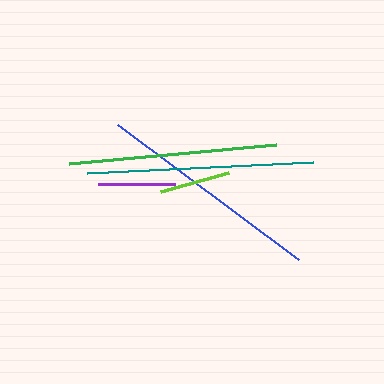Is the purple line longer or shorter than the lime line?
The purple line is longer than the lime line.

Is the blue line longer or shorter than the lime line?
The blue line is longer than the lime line.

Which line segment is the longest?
The blue line is the longest at approximately 226 pixels.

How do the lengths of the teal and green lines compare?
The teal and green lines are approximately the same length.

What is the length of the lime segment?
The lime segment is approximately 71 pixels long.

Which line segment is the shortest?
The lime line is the shortest at approximately 71 pixels.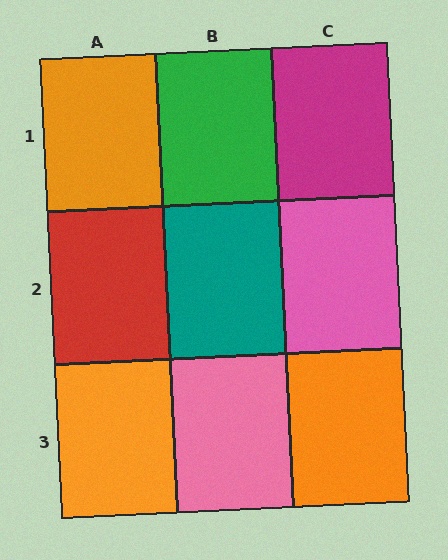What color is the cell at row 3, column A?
Orange.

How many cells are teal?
1 cell is teal.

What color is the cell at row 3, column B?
Pink.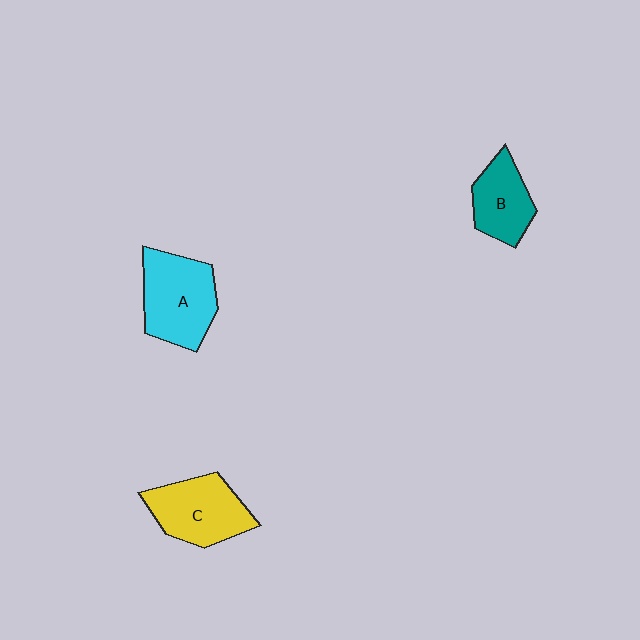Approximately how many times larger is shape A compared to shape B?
Approximately 1.5 times.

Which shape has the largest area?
Shape A (cyan).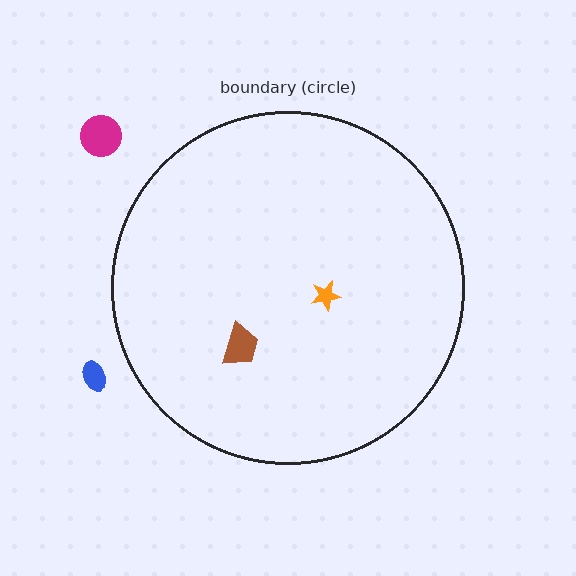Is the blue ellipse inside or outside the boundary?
Outside.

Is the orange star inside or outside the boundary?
Inside.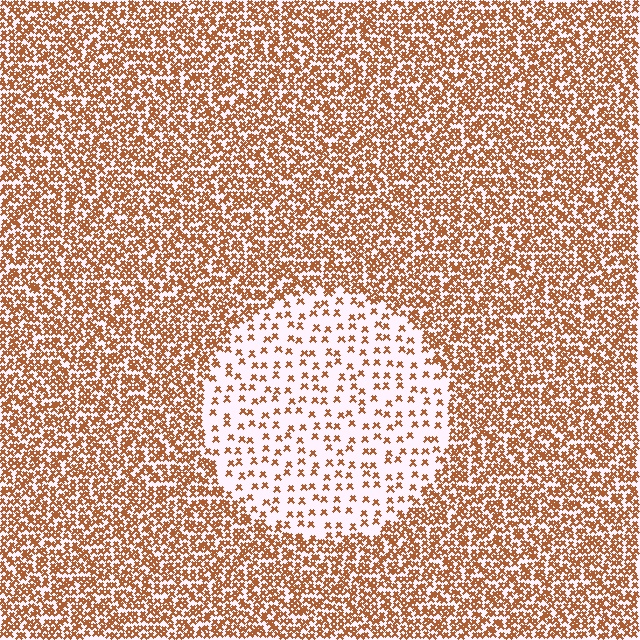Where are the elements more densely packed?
The elements are more densely packed outside the circle boundary.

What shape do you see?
I see a circle.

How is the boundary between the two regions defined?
The boundary is defined by a change in element density (approximately 3.1x ratio). All elements are the same color, size, and shape.